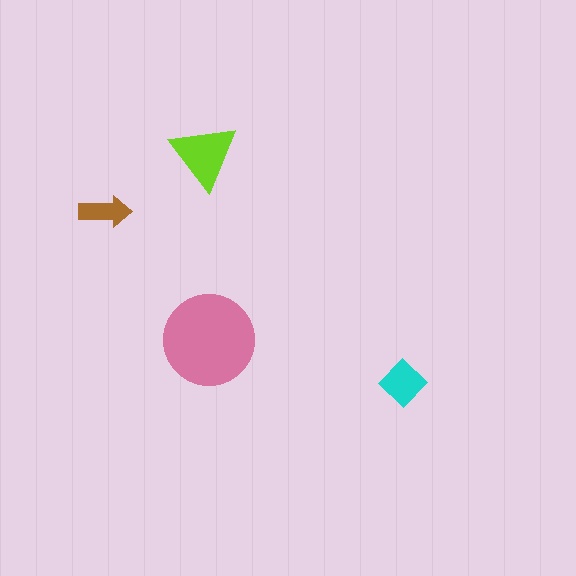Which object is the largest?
The pink circle.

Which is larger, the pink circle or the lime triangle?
The pink circle.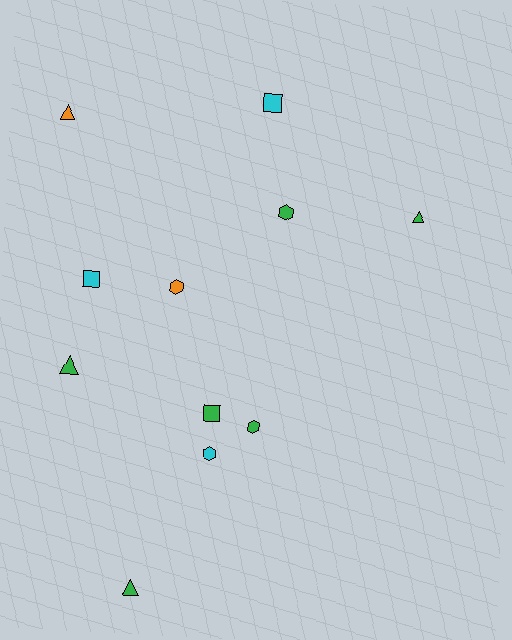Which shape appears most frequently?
Hexagon, with 4 objects.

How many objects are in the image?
There are 11 objects.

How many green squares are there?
There is 1 green square.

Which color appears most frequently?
Green, with 6 objects.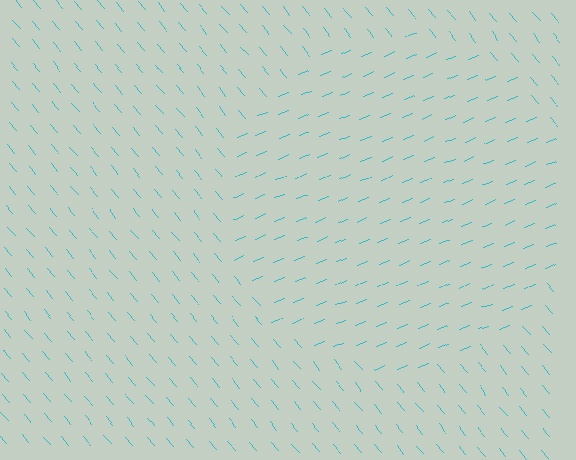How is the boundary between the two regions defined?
The boundary is defined purely by a change in line orientation (approximately 72 degrees difference). All lines are the same color and thickness.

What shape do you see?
I see a circle.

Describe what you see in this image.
The image is filled with small cyan line segments. A circle region in the image has lines oriented differently from the surrounding lines, creating a visible texture boundary.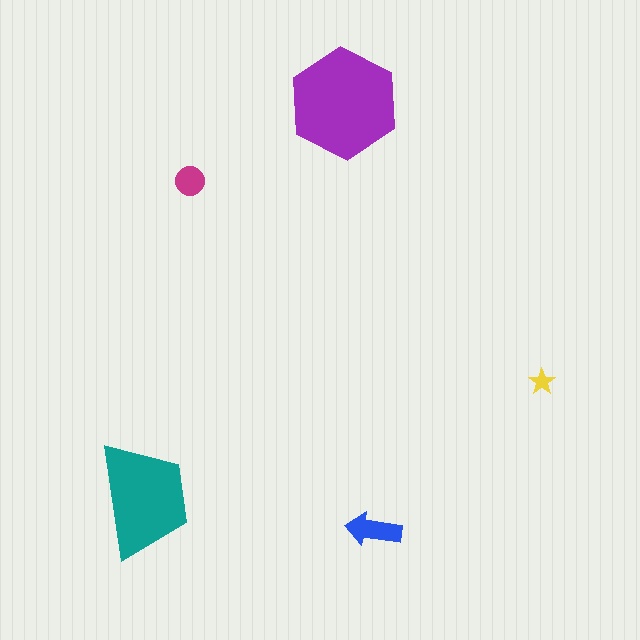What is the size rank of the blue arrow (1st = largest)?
3rd.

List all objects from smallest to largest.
The yellow star, the magenta circle, the blue arrow, the teal trapezoid, the purple hexagon.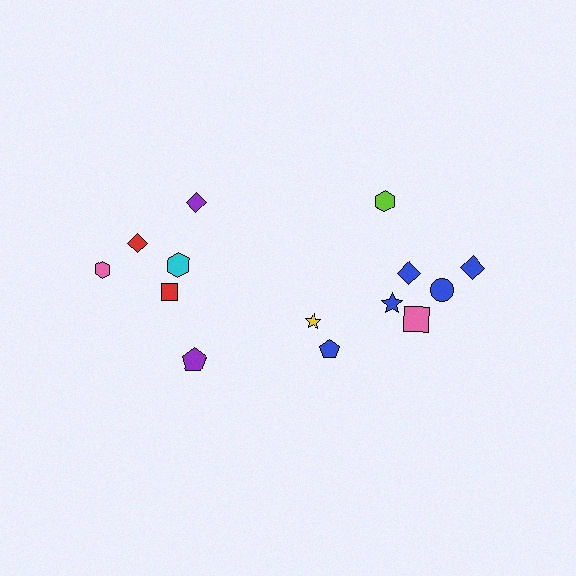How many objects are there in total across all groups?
There are 14 objects.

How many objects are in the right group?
There are 8 objects.